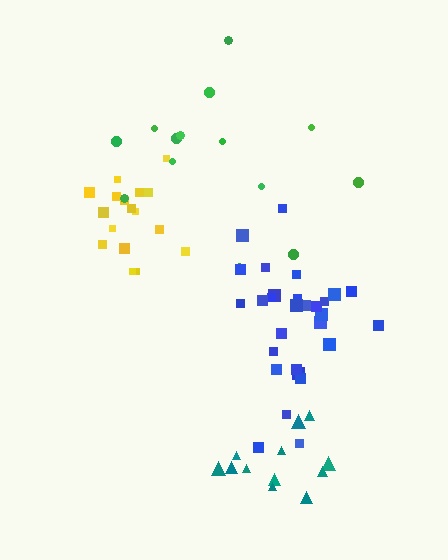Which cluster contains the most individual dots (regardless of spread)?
Blue (29).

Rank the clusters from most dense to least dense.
yellow, teal, blue, green.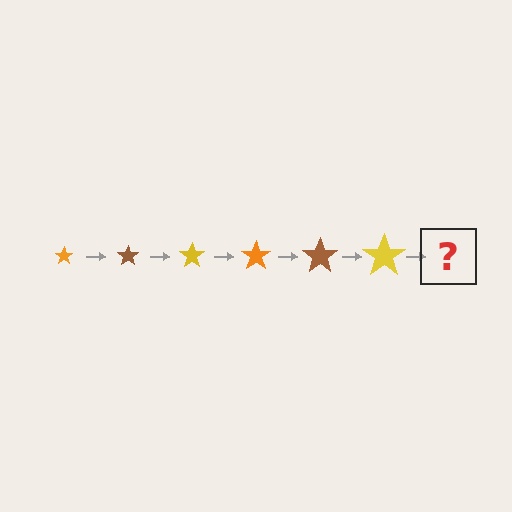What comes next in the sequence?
The next element should be an orange star, larger than the previous one.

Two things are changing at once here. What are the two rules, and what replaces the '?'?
The two rules are that the star grows larger each step and the color cycles through orange, brown, and yellow. The '?' should be an orange star, larger than the previous one.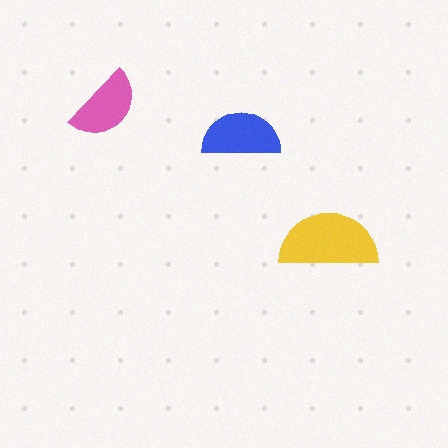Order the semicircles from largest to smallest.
the yellow one, the blue one, the pink one.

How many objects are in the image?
There are 3 objects in the image.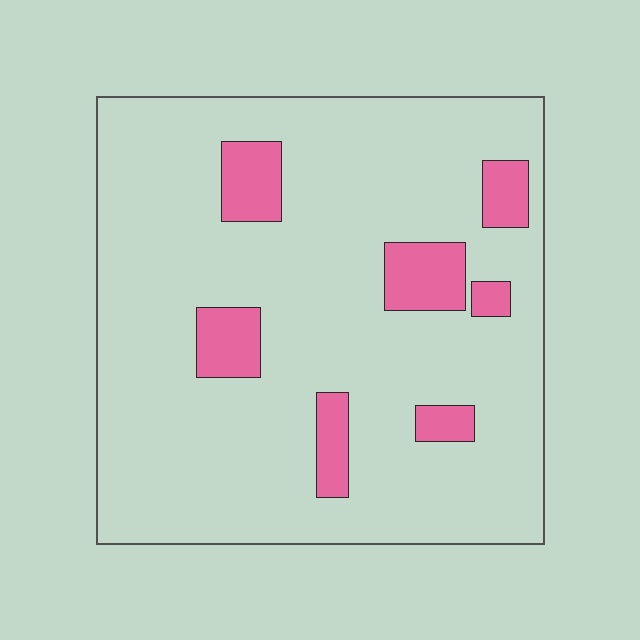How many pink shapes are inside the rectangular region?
7.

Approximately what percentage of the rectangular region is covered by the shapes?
Approximately 15%.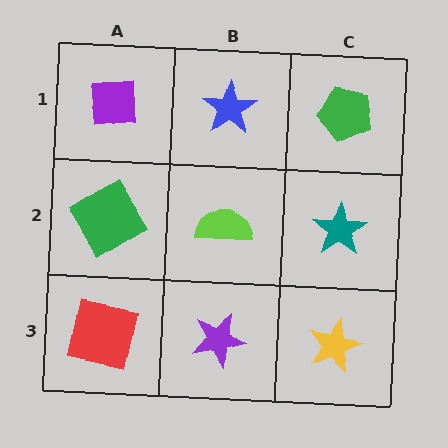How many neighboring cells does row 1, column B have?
3.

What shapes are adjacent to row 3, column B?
A lime semicircle (row 2, column B), a red square (row 3, column A), a yellow star (row 3, column C).